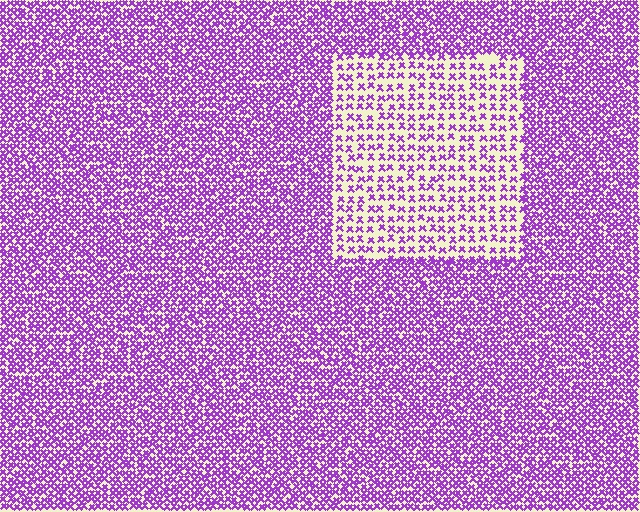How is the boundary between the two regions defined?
The boundary is defined by a change in element density (approximately 2.2x ratio). All elements are the same color, size, and shape.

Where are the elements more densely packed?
The elements are more densely packed outside the rectangle boundary.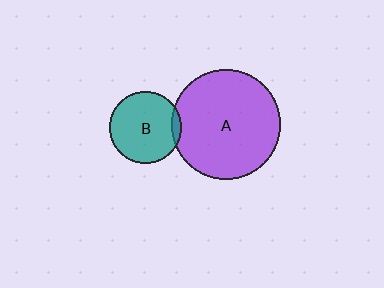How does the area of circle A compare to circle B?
Approximately 2.3 times.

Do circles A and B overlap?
Yes.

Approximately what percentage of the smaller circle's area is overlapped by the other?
Approximately 5%.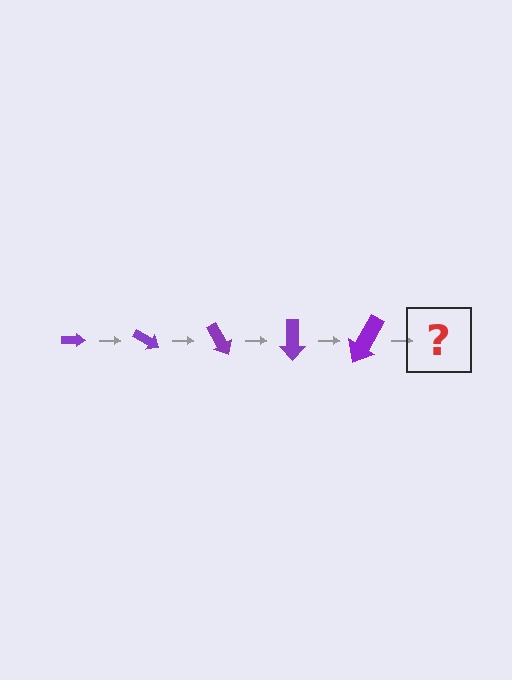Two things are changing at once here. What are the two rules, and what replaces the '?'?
The two rules are that the arrow grows larger each step and it rotates 30 degrees each step. The '?' should be an arrow, larger than the previous one and rotated 150 degrees from the start.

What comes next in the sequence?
The next element should be an arrow, larger than the previous one and rotated 150 degrees from the start.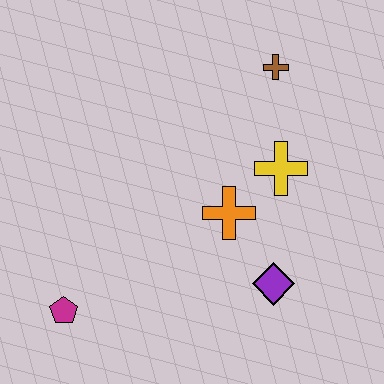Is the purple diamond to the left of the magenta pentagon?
No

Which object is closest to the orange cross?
The yellow cross is closest to the orange cross.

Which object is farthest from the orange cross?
The magenta pentagon is farthest from the orange cross.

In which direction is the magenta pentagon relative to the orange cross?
The magenta pentagon is to the left of the orange cross.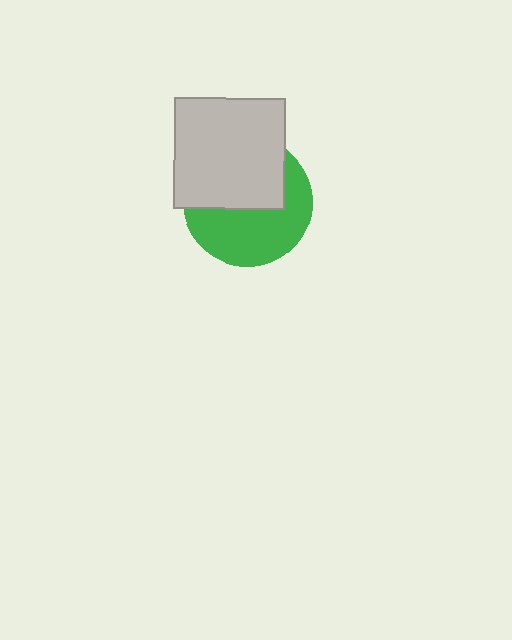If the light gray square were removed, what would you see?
You would see the complete green circle.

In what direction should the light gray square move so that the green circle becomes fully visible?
The light gray square should move up. That is the shortest direction to clear the overlap and leave the green circle fully visible.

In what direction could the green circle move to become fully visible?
The green circle could move down. That would shift it out from behind the light gray square entirely.